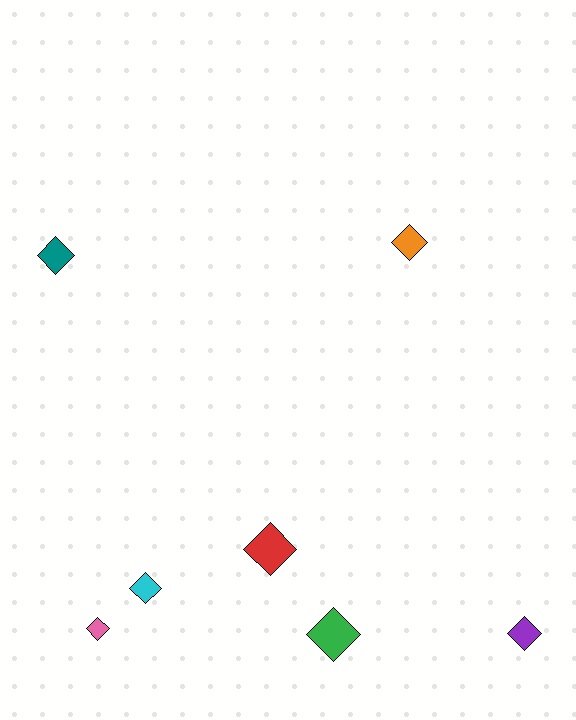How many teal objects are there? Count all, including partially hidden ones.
There is 1 teal object.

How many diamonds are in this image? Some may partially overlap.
There are 7 diamonds.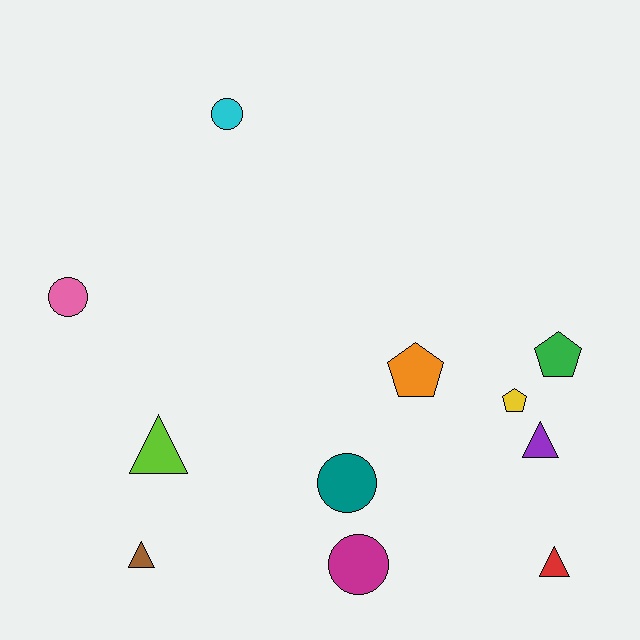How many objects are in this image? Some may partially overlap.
There are 11 objects.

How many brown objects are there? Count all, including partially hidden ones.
There is 1 brown object.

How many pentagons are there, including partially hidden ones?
There are 3 pentagons.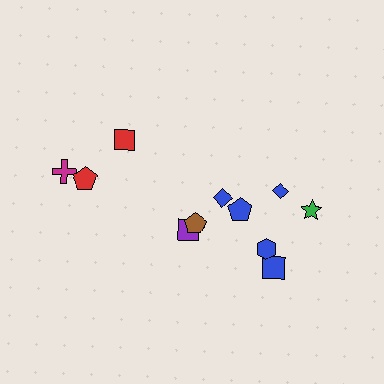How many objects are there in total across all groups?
There are 11 objects.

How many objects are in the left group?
There are 3 objects.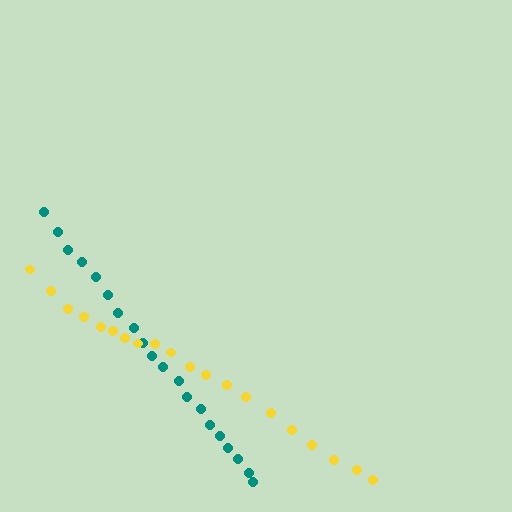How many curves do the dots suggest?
There are 2 distinct paths.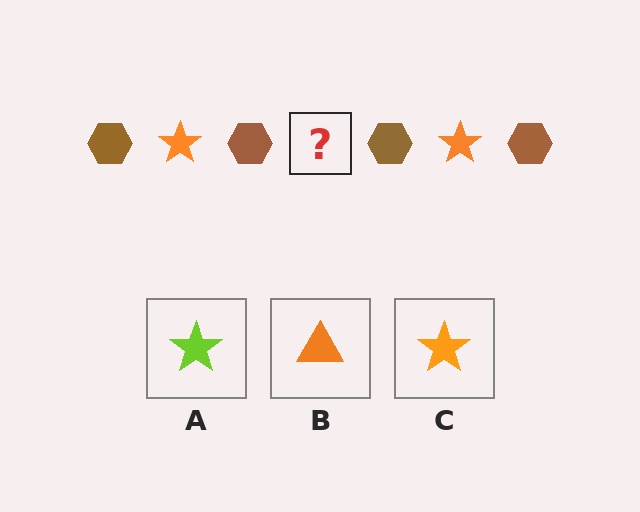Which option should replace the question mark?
Option C.